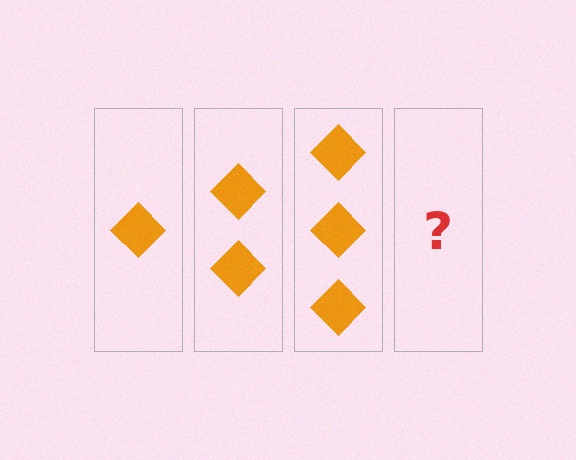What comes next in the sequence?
The next element should be 4 diamonds.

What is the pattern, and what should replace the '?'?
The pattern is that each step adds one more diamond. The '?' should be 4 diamonds.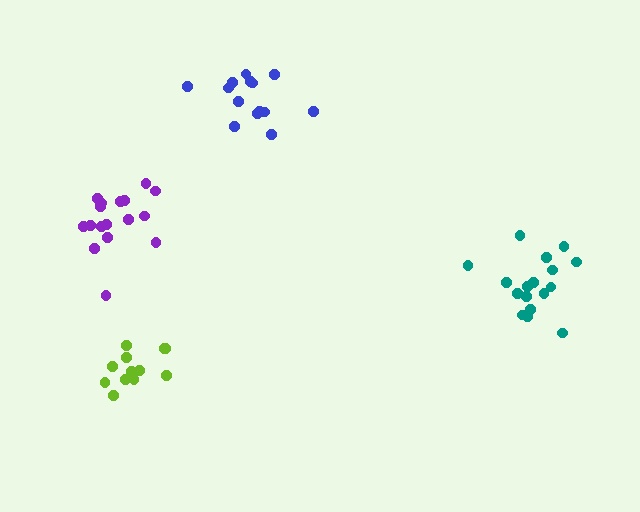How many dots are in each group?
Group 1: 17 dots, Group 2: 13 dots, Group 3: 14 dots, Group 4: 17 dots (61 total).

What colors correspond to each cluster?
The clusters are colored: teal, lime, blue, purple.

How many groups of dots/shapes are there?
There are 4 groups.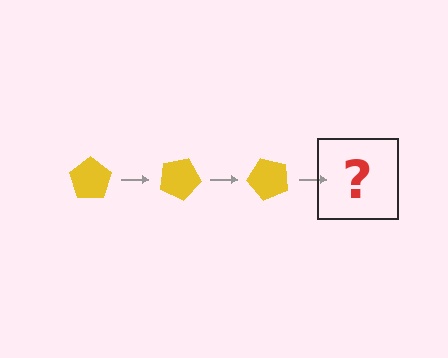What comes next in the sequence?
The next element should be a yellow pentagon rotated 75 degrees.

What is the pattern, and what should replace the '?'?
The pattern is that the pentagon rotates 25 degrees each step. The '?' should be a yellow pentagon rotated 75 degrees.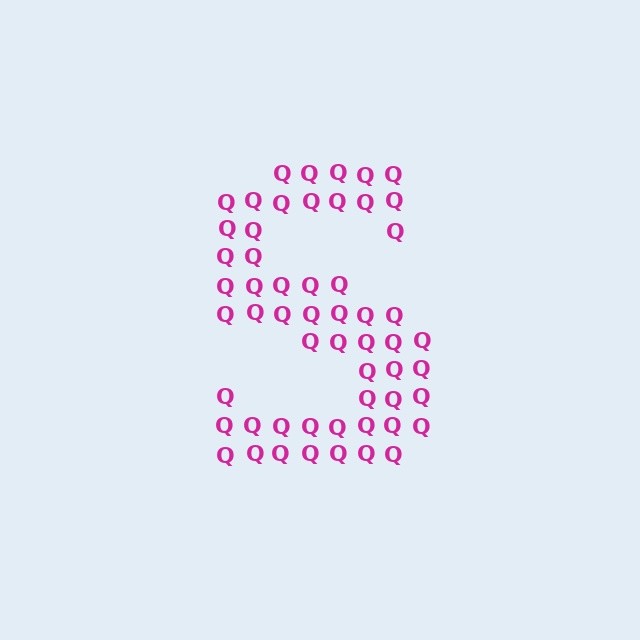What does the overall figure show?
The overall figure shows the letter S.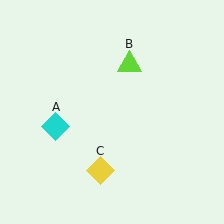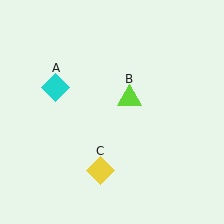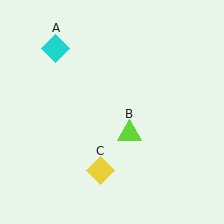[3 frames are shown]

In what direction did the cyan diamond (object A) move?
The cyan diamond (object A) moved up.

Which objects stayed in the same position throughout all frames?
Yellow diamond (object C) remained stationary.